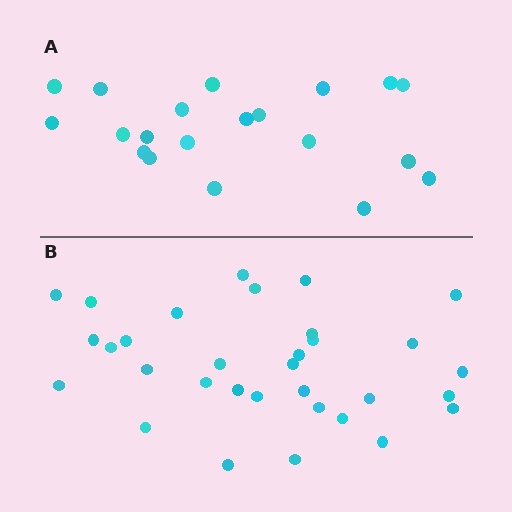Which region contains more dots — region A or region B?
Region B (the bottom region) has more dots.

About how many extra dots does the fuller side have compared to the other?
Region B has roughly 12 or so more dots than region A.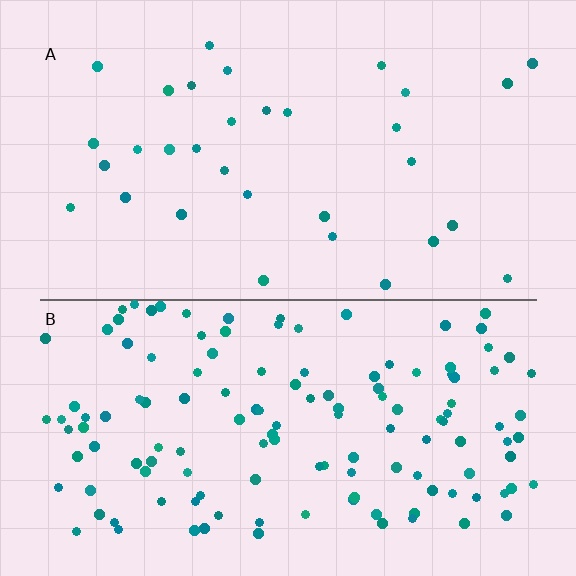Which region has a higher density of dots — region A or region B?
B (the bottom).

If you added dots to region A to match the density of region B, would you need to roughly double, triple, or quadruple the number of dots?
Approximately quadruple.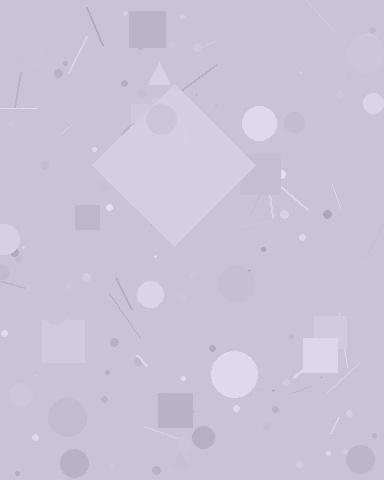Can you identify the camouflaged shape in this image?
The camouflaged shape is a diamond.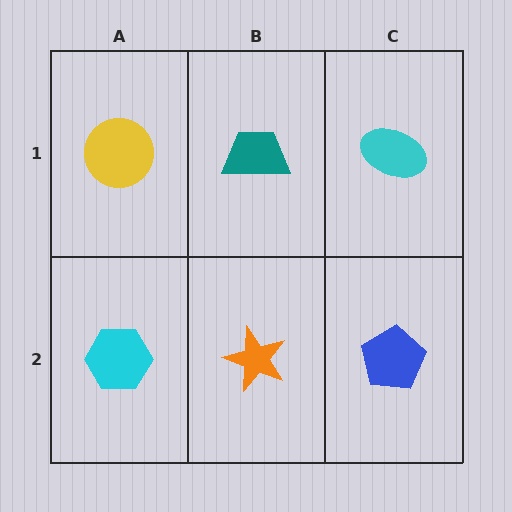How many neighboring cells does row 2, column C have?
2.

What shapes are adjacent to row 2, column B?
A teal trapezoid (row 1, column B), a cyan hexagon (row 2, column A), a blue pentagon (row 2, column C).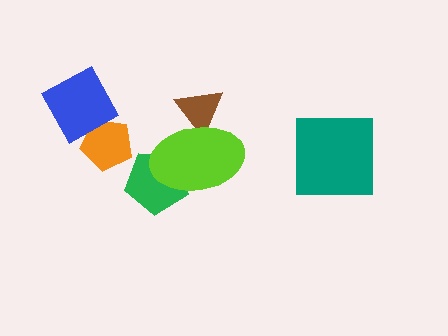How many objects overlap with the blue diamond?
1 object overlaps with the blue diamond.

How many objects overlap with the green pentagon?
1 object overlaps with the green pentagon.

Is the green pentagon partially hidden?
Yes, it is partially covered by another shape.